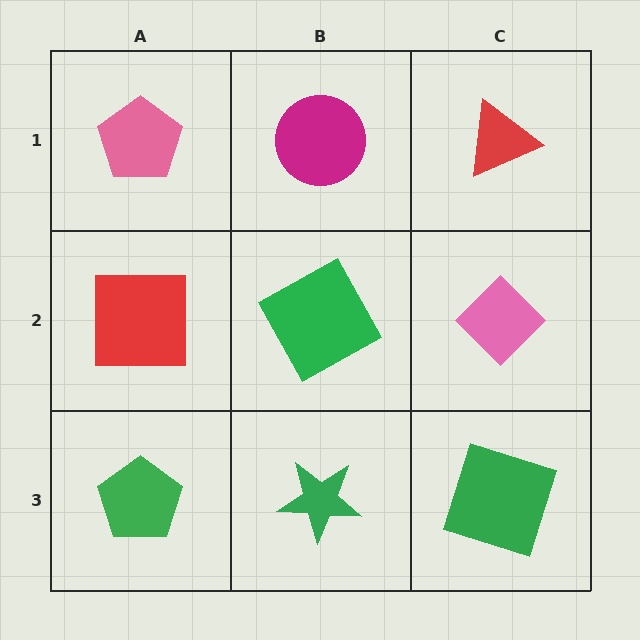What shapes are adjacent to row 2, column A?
A pink pentagon (row 1, column A), a green pentagon (row 3, column A), a green square (row 2, column B).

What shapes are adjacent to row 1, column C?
A pink diamond (row 2, column C), a magenta circle (row 1, column B).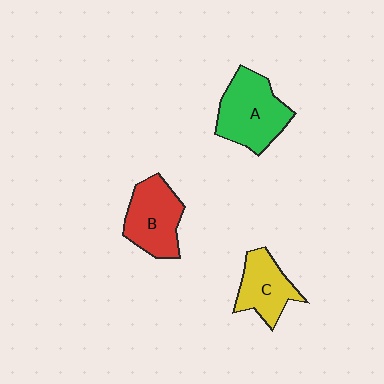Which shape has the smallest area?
Shape C (yellow).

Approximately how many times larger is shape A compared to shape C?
Approximately 1.4 times.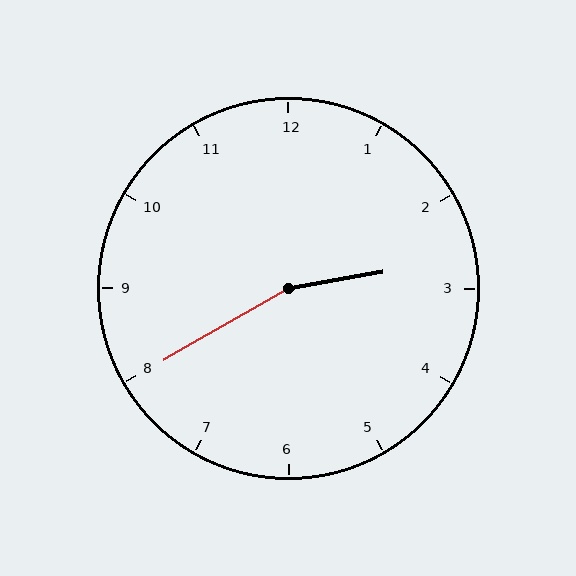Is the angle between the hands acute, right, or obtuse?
It is obtuse.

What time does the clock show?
2:40.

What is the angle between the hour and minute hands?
Approximately 160 degrees.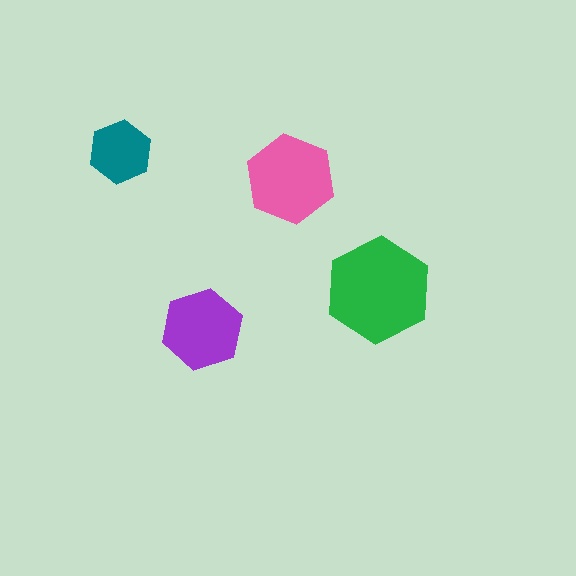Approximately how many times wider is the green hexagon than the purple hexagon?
About 1.5 times wider.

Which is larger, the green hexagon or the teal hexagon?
The green one.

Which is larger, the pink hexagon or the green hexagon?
The green one.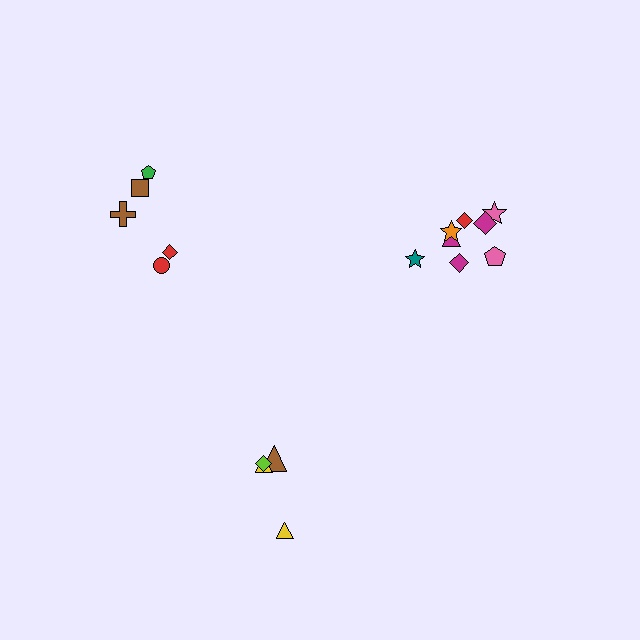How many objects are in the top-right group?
There are 8 objects.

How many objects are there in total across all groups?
There are 17 objects.